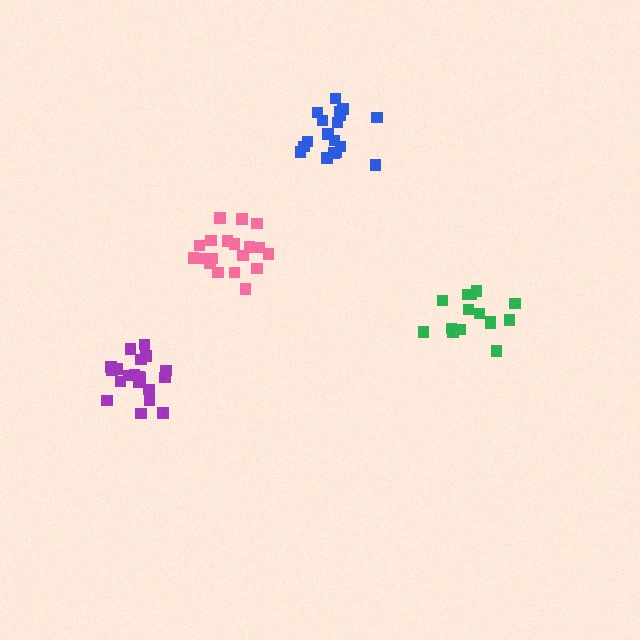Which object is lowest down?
The purple cluster is bottommost.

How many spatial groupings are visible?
There are 4 spatial groupings.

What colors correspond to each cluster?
The clusters are colored: green, purple, pink, blue.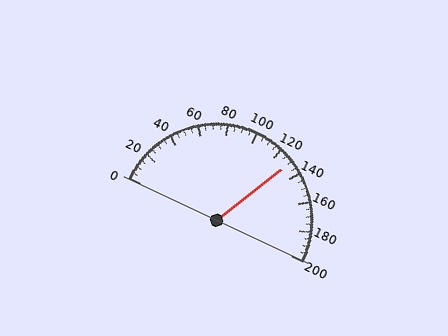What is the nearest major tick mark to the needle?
The nearest major tick mark is 120.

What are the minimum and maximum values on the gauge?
The gauge ranges from 0 to 200.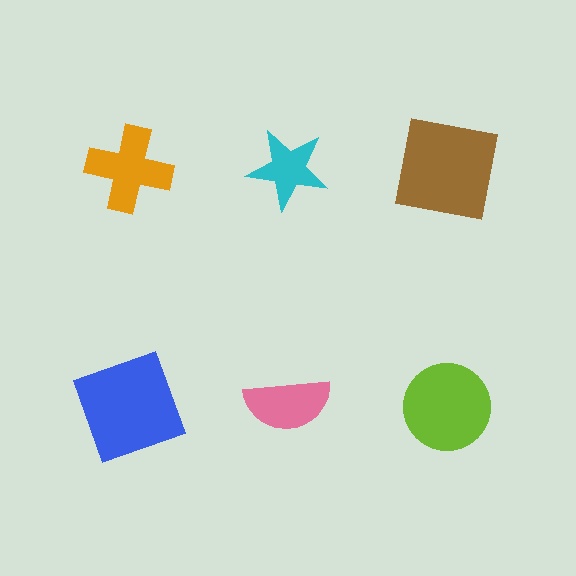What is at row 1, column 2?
A cyan star.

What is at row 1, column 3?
A brown square.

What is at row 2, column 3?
A lime circle.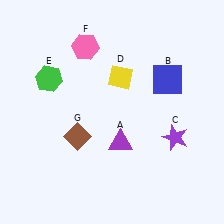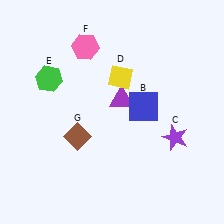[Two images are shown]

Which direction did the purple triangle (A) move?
The purple triangle (A) moved up.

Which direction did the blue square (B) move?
The blue square (B) moved down.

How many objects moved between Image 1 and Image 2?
2 objects moved between the two images.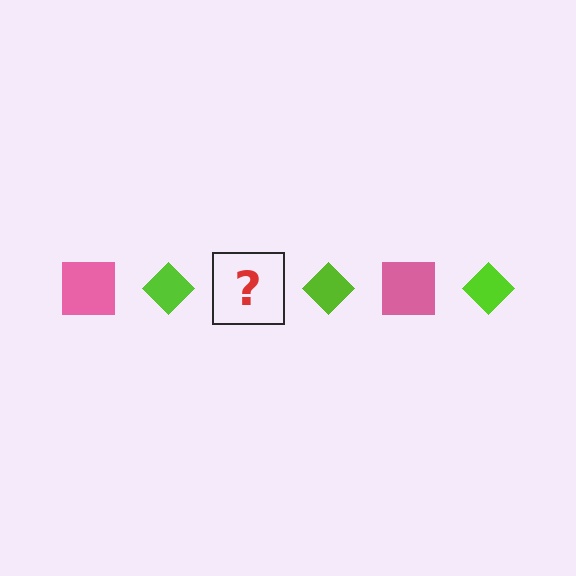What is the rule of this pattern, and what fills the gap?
The rule is that the pattern alternates between pink square and lime diamond. The gap should be filled with a pink square.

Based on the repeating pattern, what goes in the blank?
The blank should be a pink square.